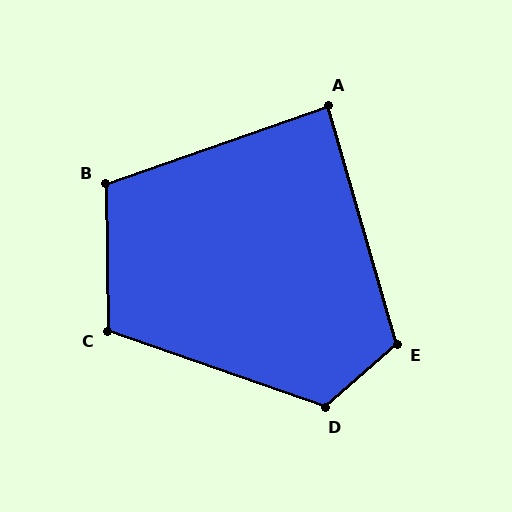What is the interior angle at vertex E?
Approximately 115 degrees (obtuse).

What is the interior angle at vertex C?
Approximately 110 degrees (obtuse).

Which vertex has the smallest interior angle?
A, at approximately 87 degrees.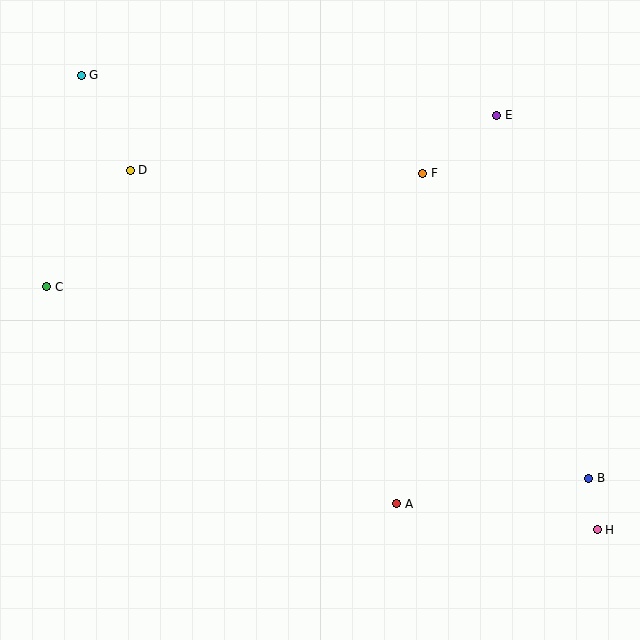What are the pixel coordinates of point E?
Point E is at (497, 115).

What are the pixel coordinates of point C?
Point C is at (47, 287).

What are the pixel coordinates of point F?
Point F is at (423, 173).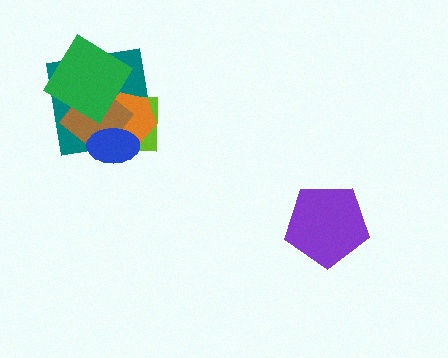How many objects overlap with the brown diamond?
5 objects overlap with the brown diamond.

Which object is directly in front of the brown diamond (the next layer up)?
The blue ellipse is directly in front of the brown diamond.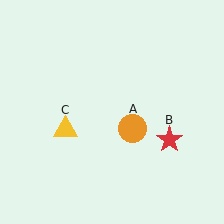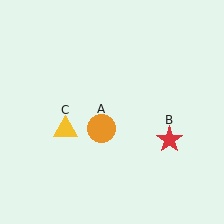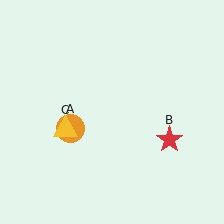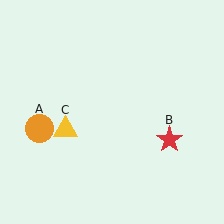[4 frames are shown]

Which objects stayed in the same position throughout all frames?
Red star (object B) and yellow triangle (object C) remained stationary.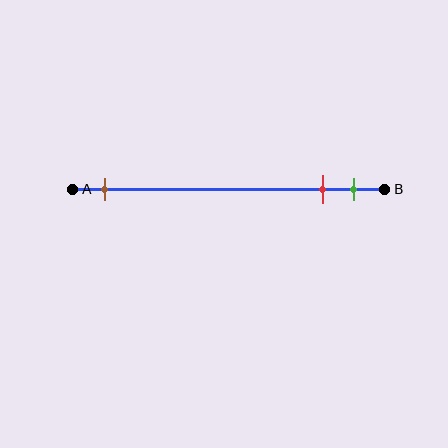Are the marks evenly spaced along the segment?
No, the marks are not evenly spaced.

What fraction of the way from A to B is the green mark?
The green mark is approximately 90% (0.9) of the way from A to B.